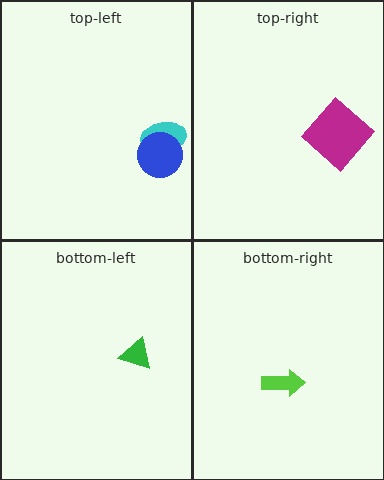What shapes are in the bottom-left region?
The green triangle.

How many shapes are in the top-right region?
1.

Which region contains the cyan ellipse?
The top-left region.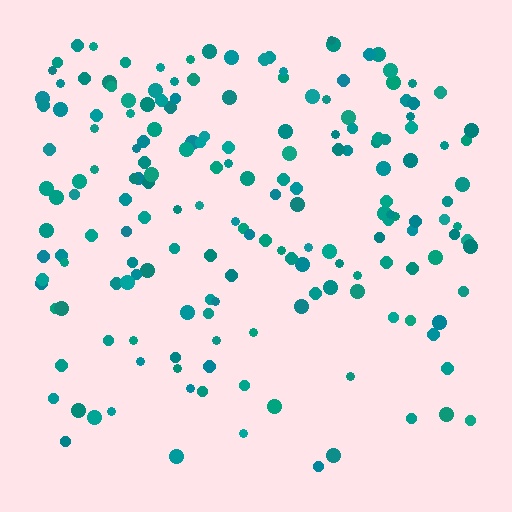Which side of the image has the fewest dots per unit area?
The bottom.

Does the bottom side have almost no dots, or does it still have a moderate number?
Still a moderate number, just noticeably fewer than the top.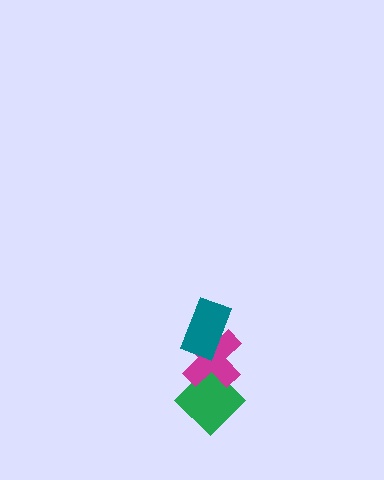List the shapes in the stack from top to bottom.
From top to bottom: the teal rectangle, the magenta cross, the green diamond.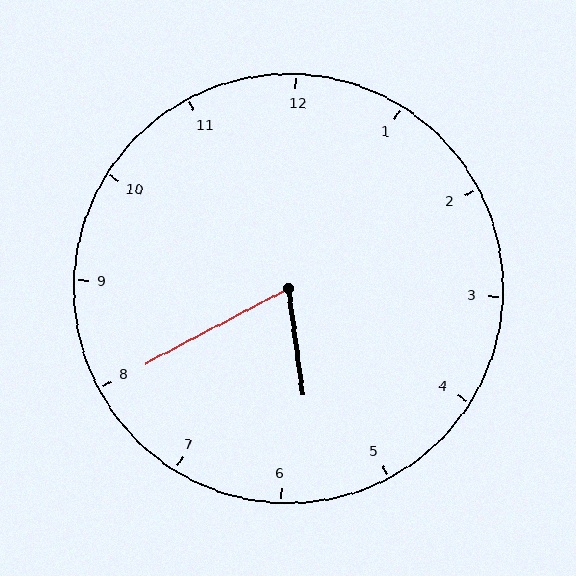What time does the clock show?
5:40.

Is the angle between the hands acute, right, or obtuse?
It is acute.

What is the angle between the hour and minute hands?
Approximately 70 degrees.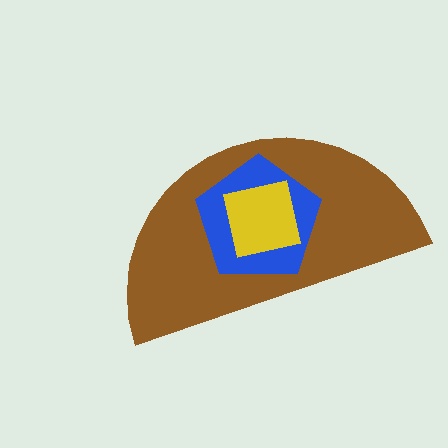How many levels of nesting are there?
3.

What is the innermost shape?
The yellow square.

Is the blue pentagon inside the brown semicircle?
Yes.